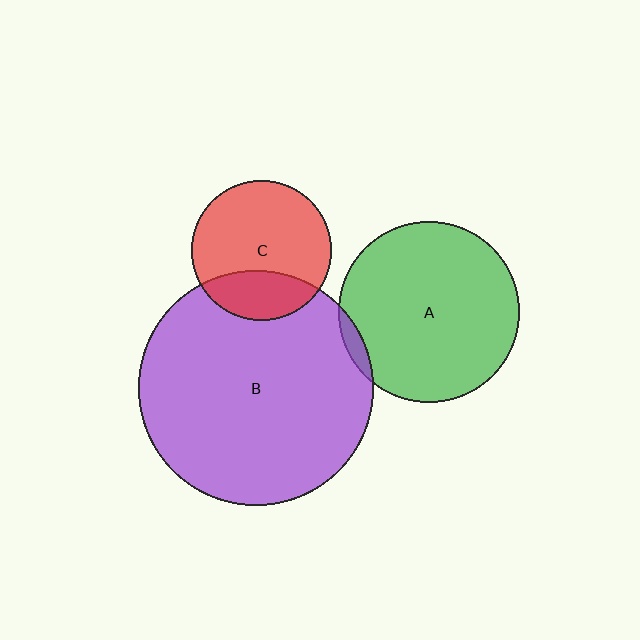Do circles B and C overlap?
Yes.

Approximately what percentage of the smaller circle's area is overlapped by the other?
Approximately 25%.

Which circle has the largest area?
Circle B (purple).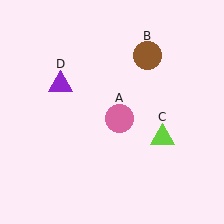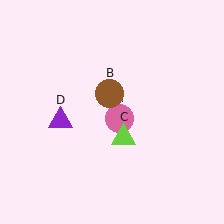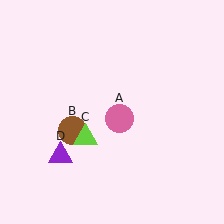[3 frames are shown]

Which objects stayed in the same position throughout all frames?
Pink circle (object A) remained stationary.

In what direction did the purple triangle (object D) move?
The purple triangle (object D) moved down.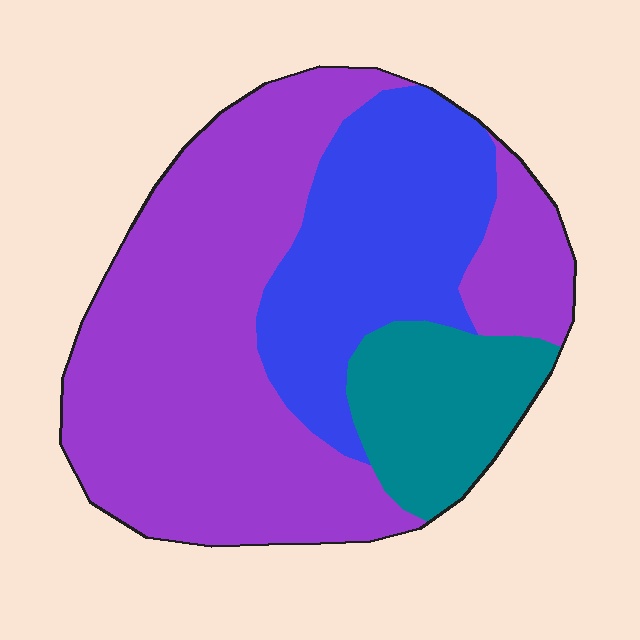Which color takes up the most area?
Purple, at roughly 60%.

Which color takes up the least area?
Teal, at roughly 15%.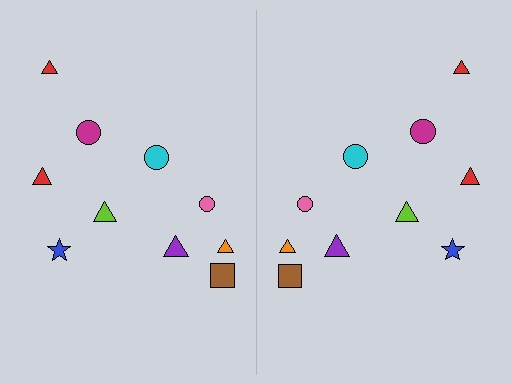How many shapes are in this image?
There are 20 shapes in this image.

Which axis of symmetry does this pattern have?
The pattern has a vertical axis of symmetry running through the center of the image.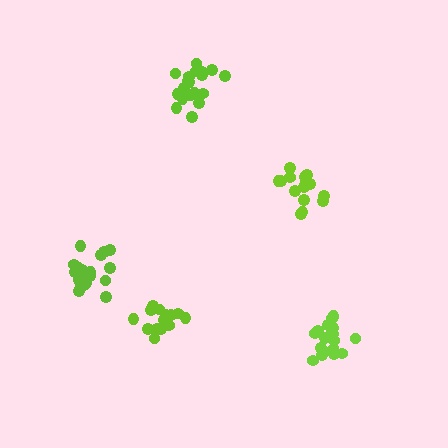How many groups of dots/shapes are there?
There are 5 groups.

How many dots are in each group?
Group 1: 19 dots, Group 2: 15 dots, Group 3: 16 dots, Group 4: 20 dots, Group 5: 21 dots (91 total).